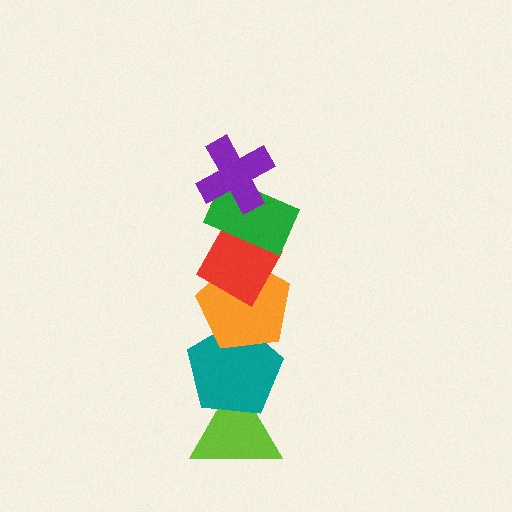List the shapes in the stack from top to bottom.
From top to bottom: the purple cross, the green rectangle, the red diamond, the orange pentagon, the teal pentagon, the lime triangle.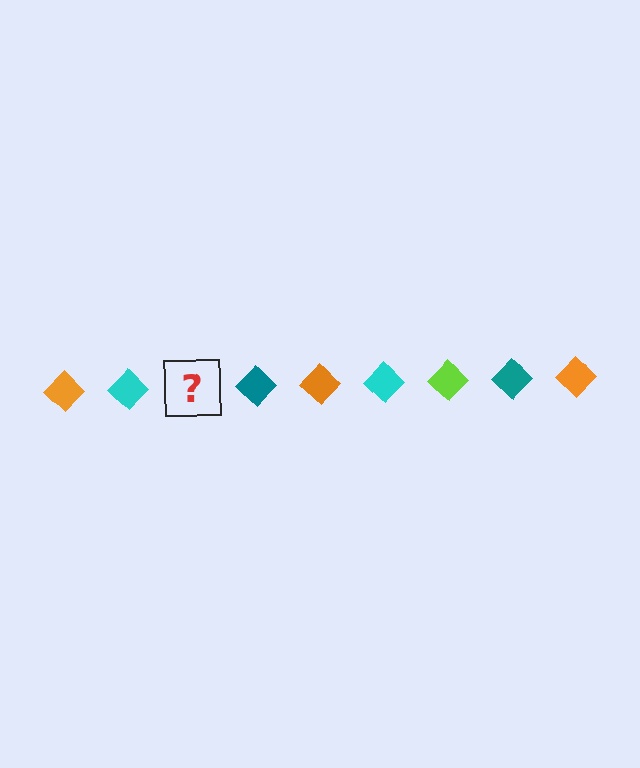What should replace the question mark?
The question mark should be replaced with a lime diamond.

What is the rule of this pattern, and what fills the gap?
The rule is that the pattern cycles through orange, cyan, lime, teal diamonds. The gap should be filled with a lime diamond.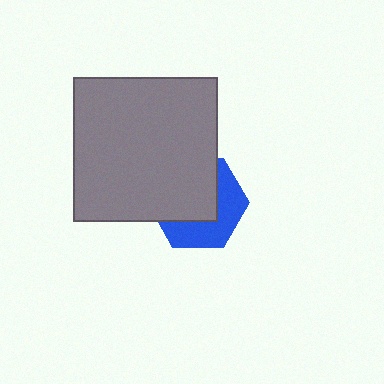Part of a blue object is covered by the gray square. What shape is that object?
It is a hexagon.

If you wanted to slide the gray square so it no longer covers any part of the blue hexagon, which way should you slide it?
Slide it toward the upper-left — that is the most direct way to separate the two shapes.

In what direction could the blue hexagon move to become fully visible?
The blue hexagon could move toward the lower-right. That would shift it out from behind the gray square entirely.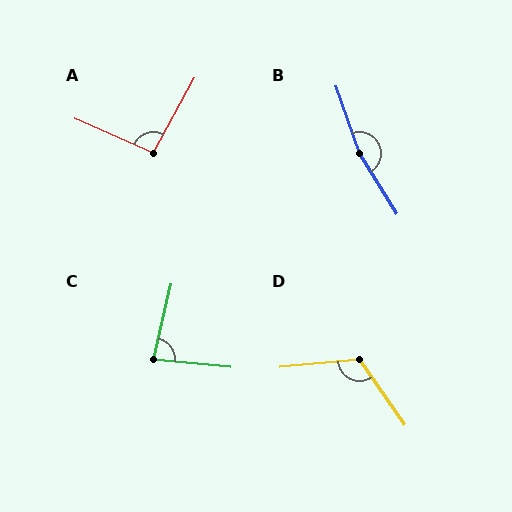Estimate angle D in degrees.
Approximately 119 degrees.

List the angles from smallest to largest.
C (82°), A (95°), D (119°), B (168°).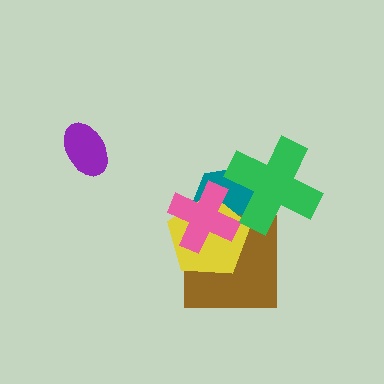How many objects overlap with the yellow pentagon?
3 objects overlap with the yellow pentagon.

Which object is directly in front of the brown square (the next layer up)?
The yellow pentagon is directly in front of the brown square.